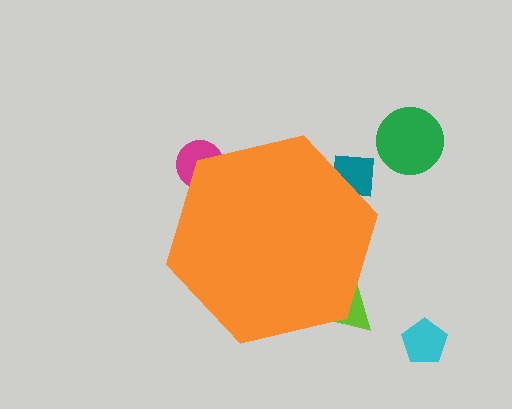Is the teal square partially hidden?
Yes, the teal square is partially hidden behind the orange hexagon.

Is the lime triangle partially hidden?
Yes, the lime triangle is partially hidden behind the orange hexagon.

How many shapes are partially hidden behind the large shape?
3 shapes are partially hidden.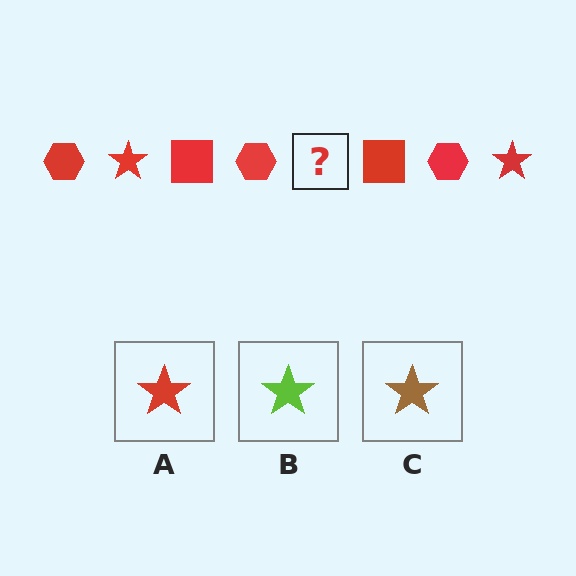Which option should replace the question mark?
Option A.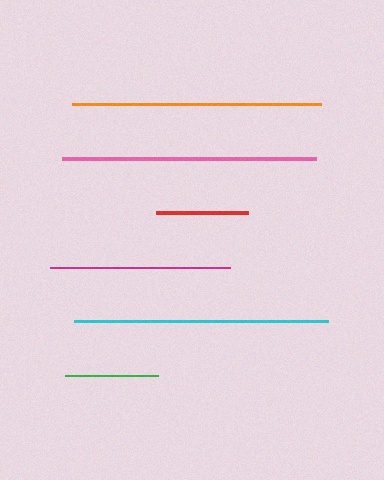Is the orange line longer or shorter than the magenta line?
The orange line is longer than the magenta line.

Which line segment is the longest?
The pink line is the longest at approximately 255 pixels.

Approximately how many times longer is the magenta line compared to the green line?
The magenta line is approximately 1.9 times the length of the green line.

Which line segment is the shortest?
The red line is the shortest at approximately 92 pixels.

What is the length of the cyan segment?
The cyan segment is approximately 254 pixels long.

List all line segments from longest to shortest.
From longest to shortest: pink, cyan, orange, magenta, green, red.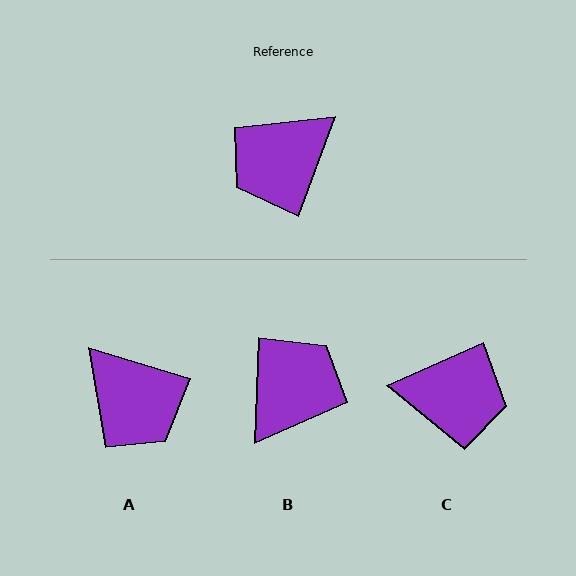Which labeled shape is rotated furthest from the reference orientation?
B, about 162 degrees away.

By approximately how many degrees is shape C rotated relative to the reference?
Approximately 134 degrees counter-clockwise.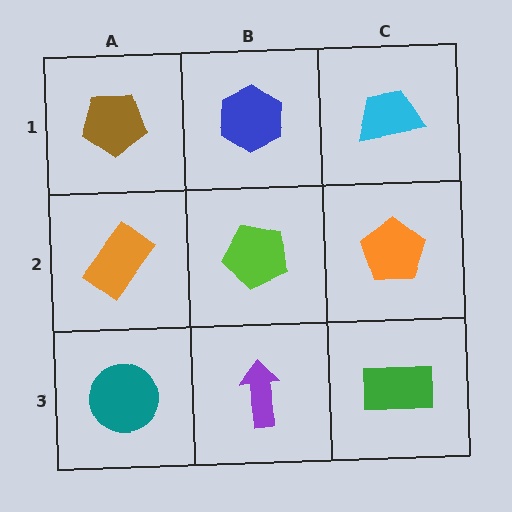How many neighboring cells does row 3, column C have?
2.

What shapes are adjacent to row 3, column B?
A lime pentagon (row 2, column B), a teal circle (row 3, column A), a green rectangle (row 3, column C).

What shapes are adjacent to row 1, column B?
A lime pentagon (row 2, column B), a brown pentagon (row 1, column A), a cyan trapezoid (row 1, column C).